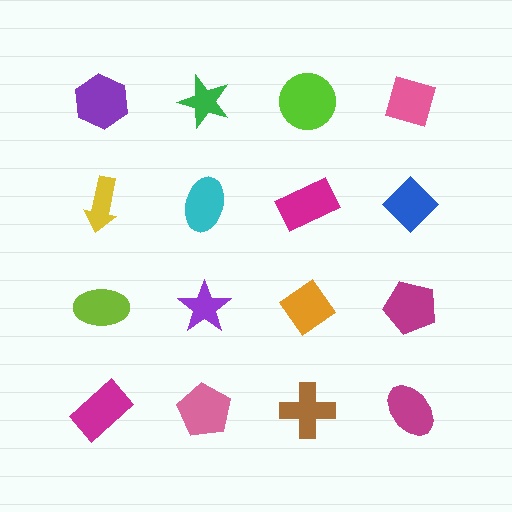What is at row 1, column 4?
A pink diamond.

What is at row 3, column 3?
An orange diamond.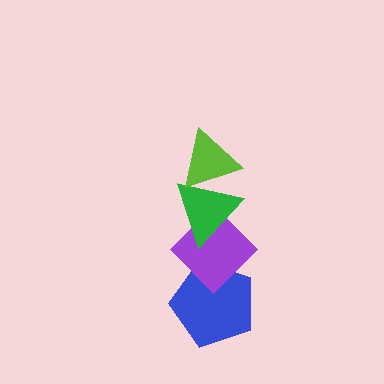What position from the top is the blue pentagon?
The blue pentagon is 4th from the top.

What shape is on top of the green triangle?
The lime triangle is on top of the green triangle.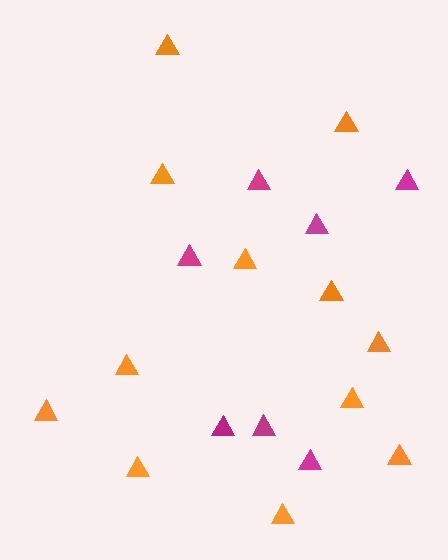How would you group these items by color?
There are 2 groups: one group of orange triangles (12) and one group of magenta triangles (7).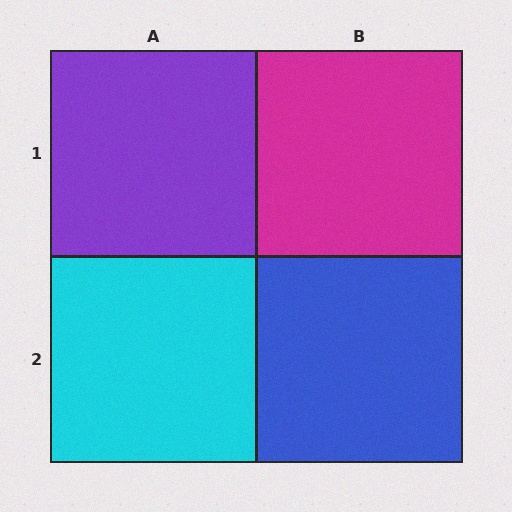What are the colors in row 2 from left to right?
Cyan, blue.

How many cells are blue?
1 cell is blue.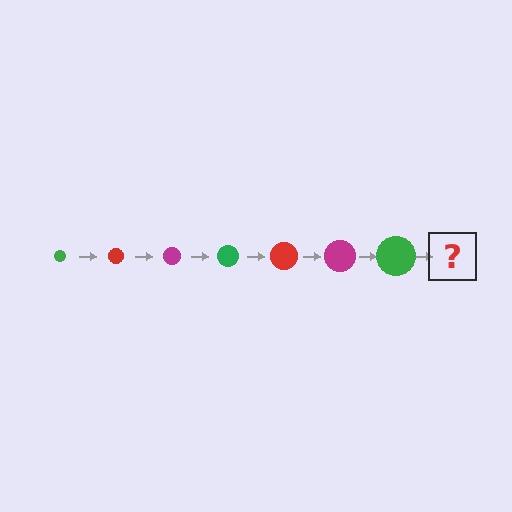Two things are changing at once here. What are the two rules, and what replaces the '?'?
The two rules are that the circle grows larger each step and the color cycles through green, red, and magenta. The '?' should be a red circle, larger than the previous one.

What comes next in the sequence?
The next element should be a red circle, larger than the previous one.